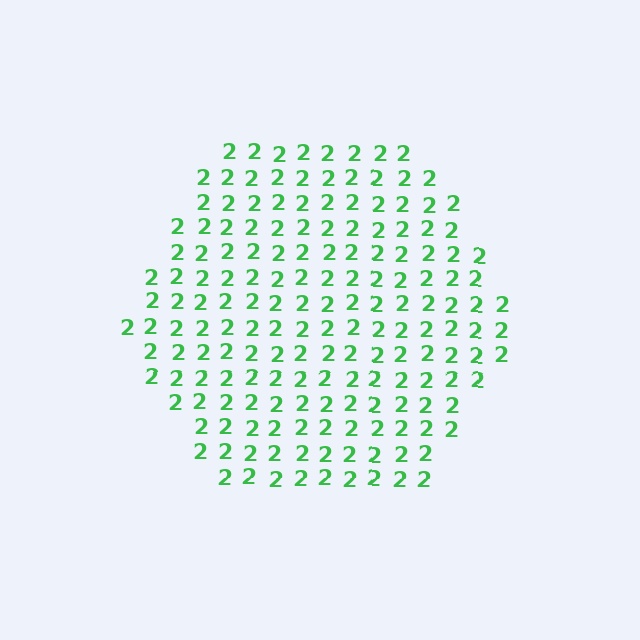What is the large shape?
The large shape is a hexagon.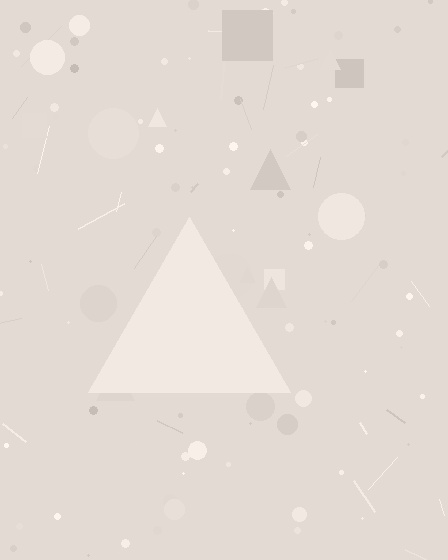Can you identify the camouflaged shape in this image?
The camouflaged shape is a triangle.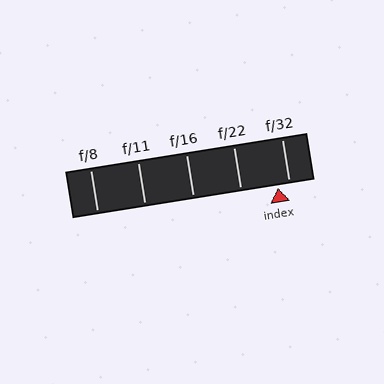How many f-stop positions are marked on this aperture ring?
There are 5 f-stop positions marked.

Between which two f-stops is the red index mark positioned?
The index mark is between f/22 and f/32.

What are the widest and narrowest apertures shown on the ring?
The widest aperture shown is f/8 and the narrowest is f/32.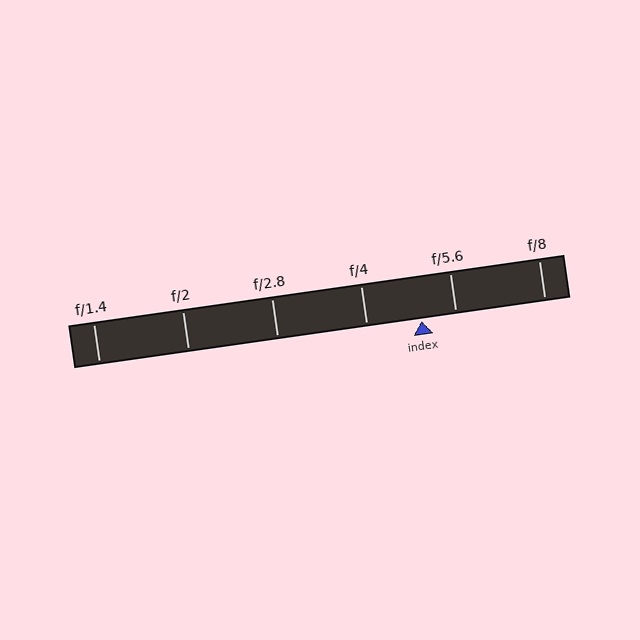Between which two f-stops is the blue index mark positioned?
The index mark is between f/4 and f/5.6.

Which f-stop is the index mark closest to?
The index mark is closest to f/5.6.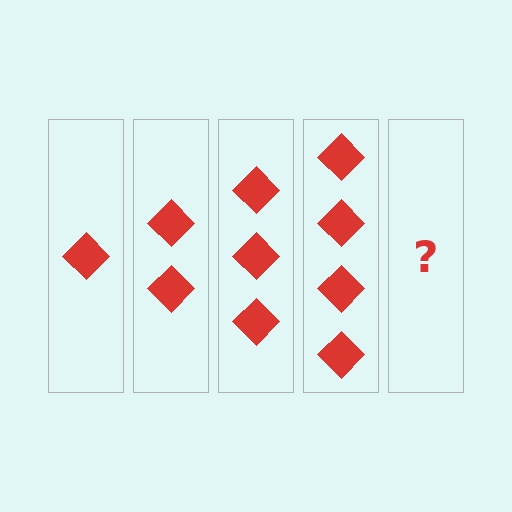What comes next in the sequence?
The next element should be 5 diamonds.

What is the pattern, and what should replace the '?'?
The pattern is that each step adds one more diamond. The '?' should be 5 diamonds.